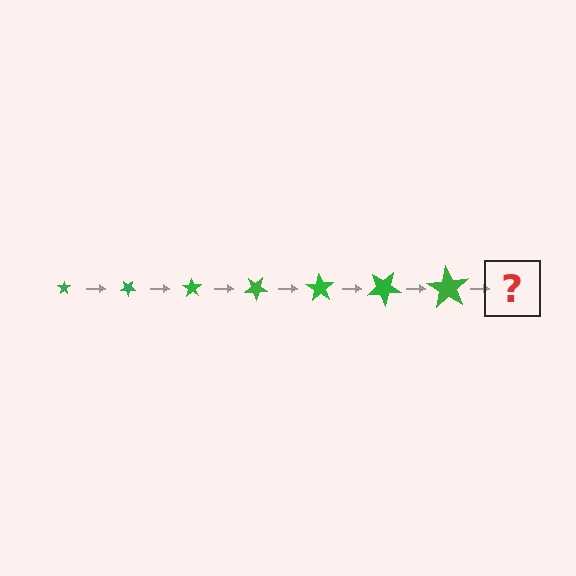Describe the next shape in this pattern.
It should be a star, larger than the previous one and rotated 245 degrees from the start.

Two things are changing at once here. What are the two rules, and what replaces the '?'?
The two rules are that the star grows larger each step and it rotates 35 degrees each step. The '?' should be a star, larger than the previous one and rotated 245 degrees from the start.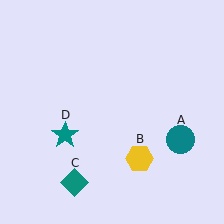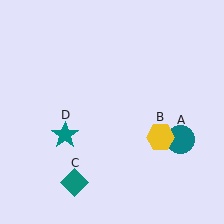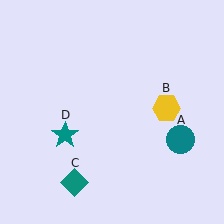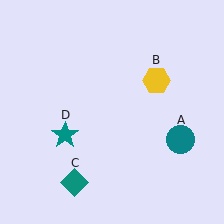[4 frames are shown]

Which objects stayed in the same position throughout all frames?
Teal circle (object A) and teal diamond (object C) and teal star (object D) remained stationary.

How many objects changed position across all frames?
1 object changed position: yellow hexagon (object B).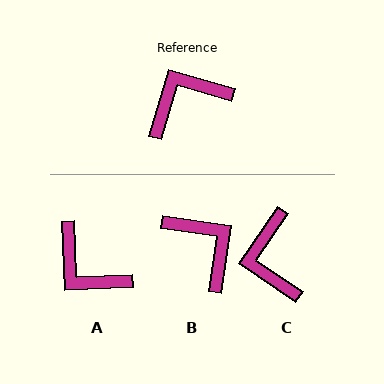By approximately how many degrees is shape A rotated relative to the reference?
Approximately 109 degrees counter-clockwise.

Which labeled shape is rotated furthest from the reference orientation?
A, about 109 degrees away.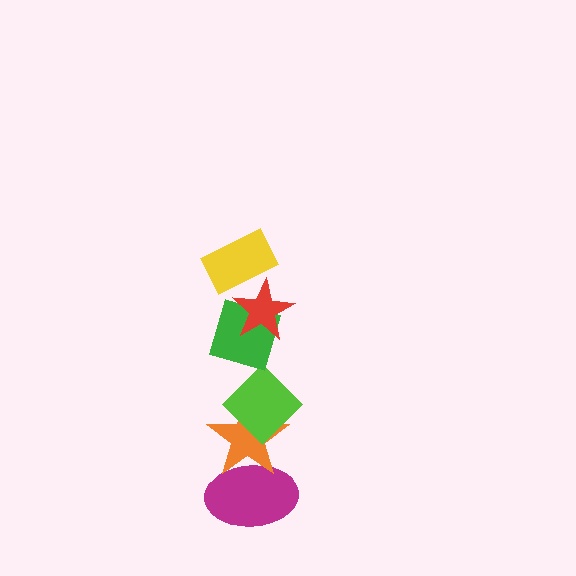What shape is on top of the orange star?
The lime diamond is on top of the orange star.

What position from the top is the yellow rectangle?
The yellow rectangle is 1st from the top.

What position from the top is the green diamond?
The green diamond is 3rd from the top.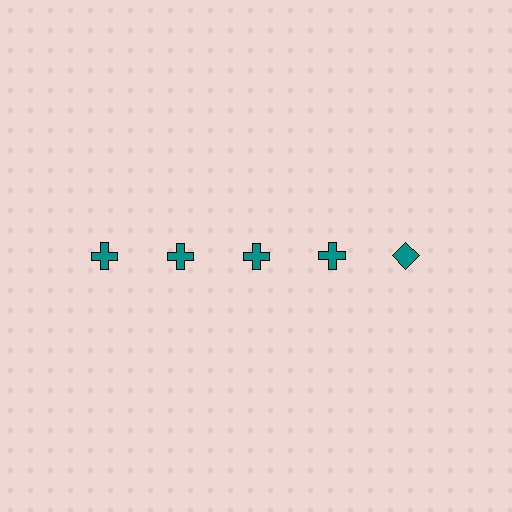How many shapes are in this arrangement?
There are 5 shapes arranged in a grid pattern.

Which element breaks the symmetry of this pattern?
The teal diamond in the top row, rightmost column breaks the symmetry. All other shapes are teal crosses.